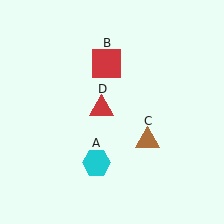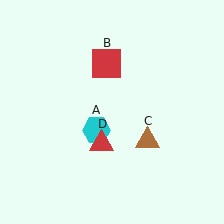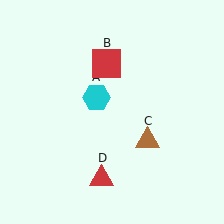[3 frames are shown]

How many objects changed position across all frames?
2 objects changed position: cyan hexagon (object A), red triangle (object D).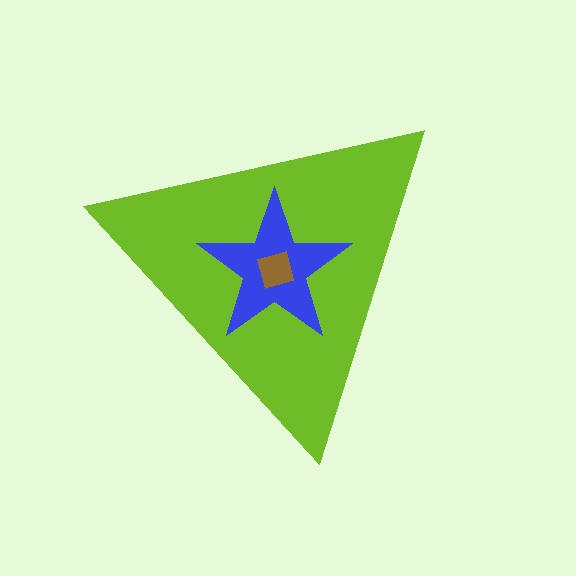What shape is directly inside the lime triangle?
The blue star.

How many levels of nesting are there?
3.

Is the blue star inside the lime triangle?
Yes.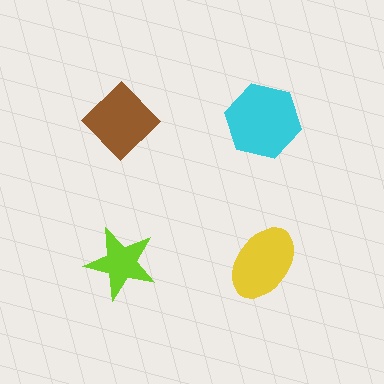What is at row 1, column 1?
A brown diamond.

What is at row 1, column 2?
A cyan hexagon.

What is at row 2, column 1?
A lime star.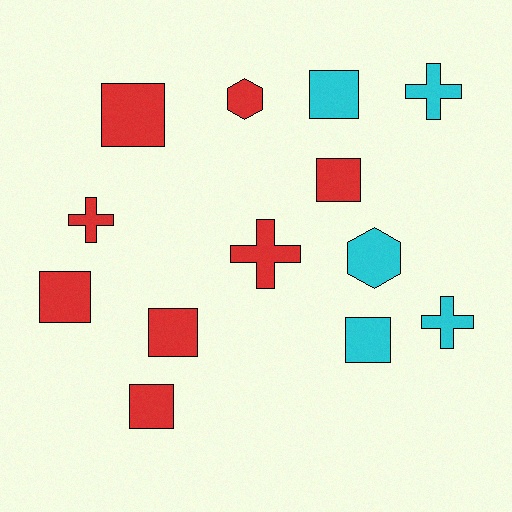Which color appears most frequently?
Red, with 8 objects.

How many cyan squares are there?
There are 2 cyan squares.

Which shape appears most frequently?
Square, with 7 objects.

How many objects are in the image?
There are 13 objects.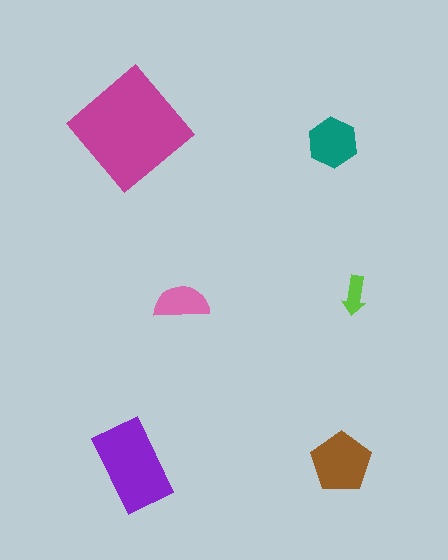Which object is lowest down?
The purple rectangle is bottommost.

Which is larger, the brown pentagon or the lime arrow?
The brown pentagon.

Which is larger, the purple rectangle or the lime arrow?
The purple rectangle.